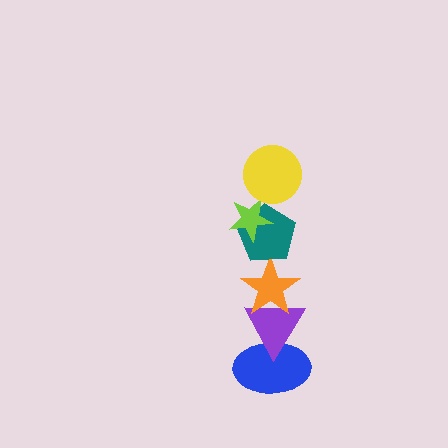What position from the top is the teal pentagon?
The teal pentagon is 3rd from the top.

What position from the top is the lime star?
The lime star is 2nd from the top.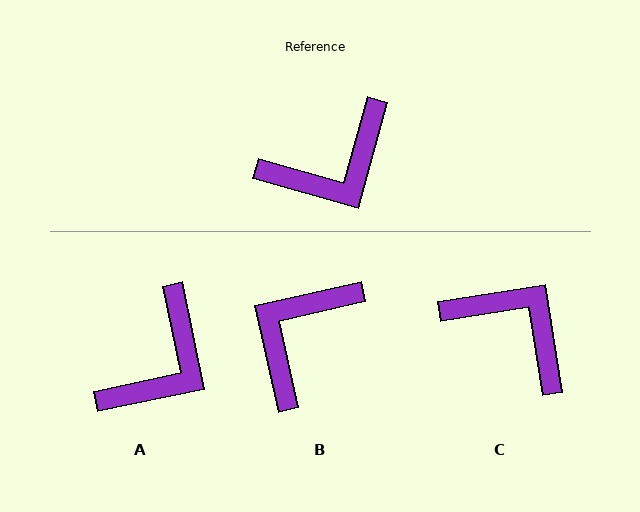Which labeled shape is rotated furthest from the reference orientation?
B, about 152 degrees away.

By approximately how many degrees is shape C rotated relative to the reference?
Approximately 114 degrees counter-clockwise.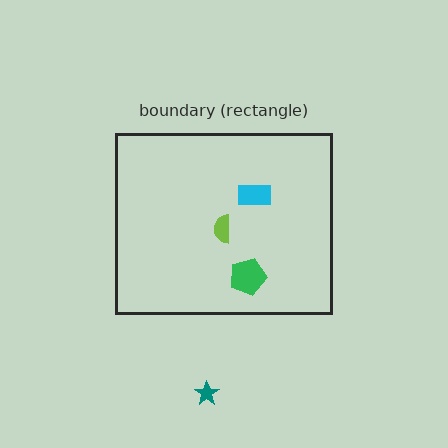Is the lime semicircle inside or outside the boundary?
Inside.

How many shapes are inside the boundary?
3 inside, 1 outside.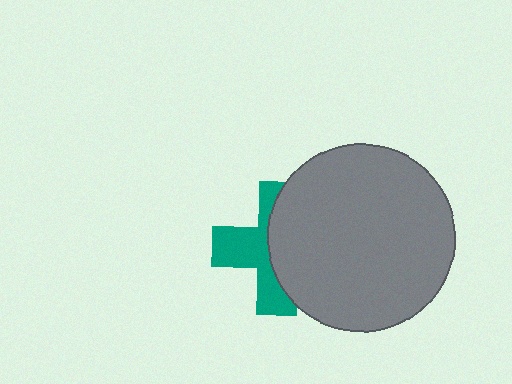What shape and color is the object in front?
The object in front is a gray circle.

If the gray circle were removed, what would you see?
You would see the complete teal cross.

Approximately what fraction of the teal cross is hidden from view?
Roughly 53% of the teal cross is hidden behind the gray circle.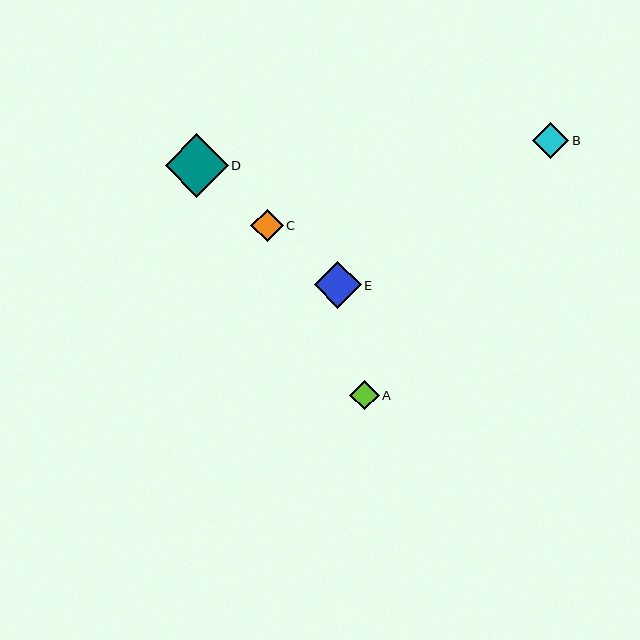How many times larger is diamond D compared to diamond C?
Diamond D is approximately 2.0 times the size of diamond C.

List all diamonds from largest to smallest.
From largest to smallest: D, E, B, C, A.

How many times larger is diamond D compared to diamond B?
Diamond D is approximately 1.8 times the size of diamond B.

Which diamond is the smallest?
Diamond A is the smallest with a size of approximately 30 pixels.